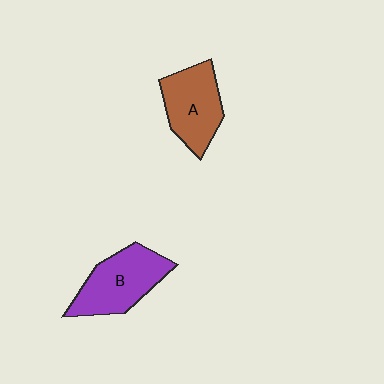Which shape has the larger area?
Shape B (purple).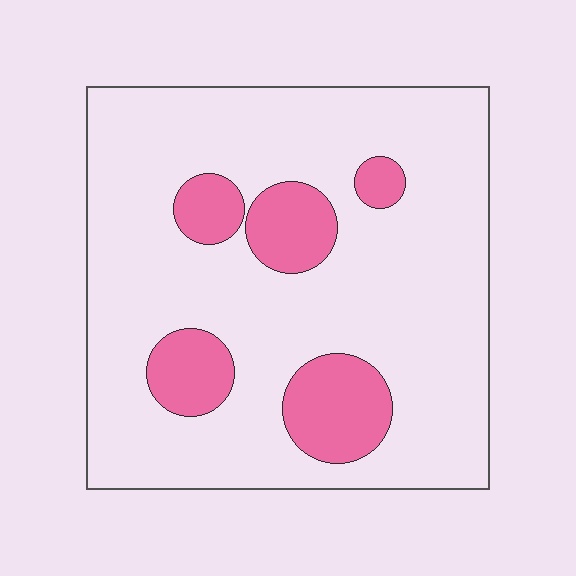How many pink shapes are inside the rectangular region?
5.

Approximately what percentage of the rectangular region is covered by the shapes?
Approximately 20%.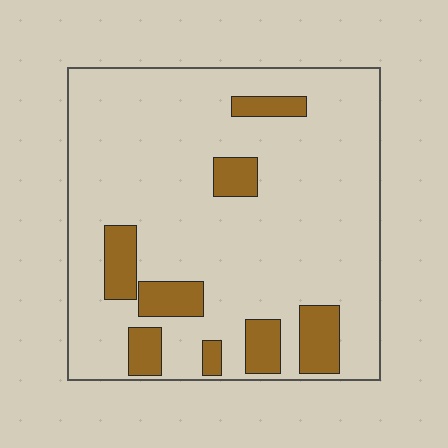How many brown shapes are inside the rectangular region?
8.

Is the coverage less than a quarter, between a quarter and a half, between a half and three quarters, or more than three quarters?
Less than a quarter.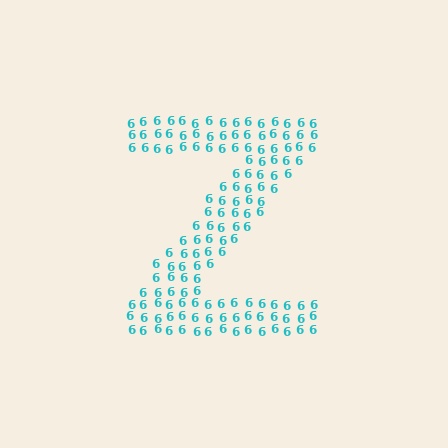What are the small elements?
The small elements are digit 6's.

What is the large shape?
The large shape is the letter Z.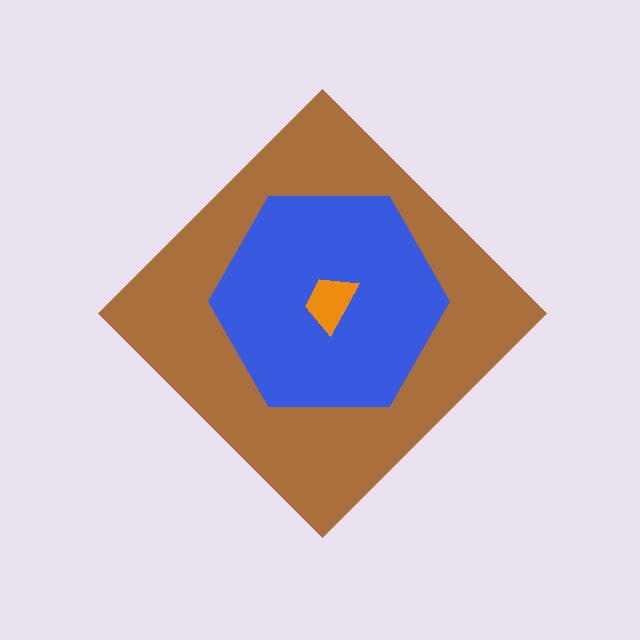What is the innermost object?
The orange trapezoid.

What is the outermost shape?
The brown diamond.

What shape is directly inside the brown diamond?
The blue hexagon.